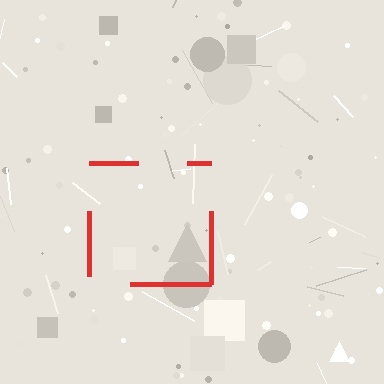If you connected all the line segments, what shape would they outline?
They would outline a square.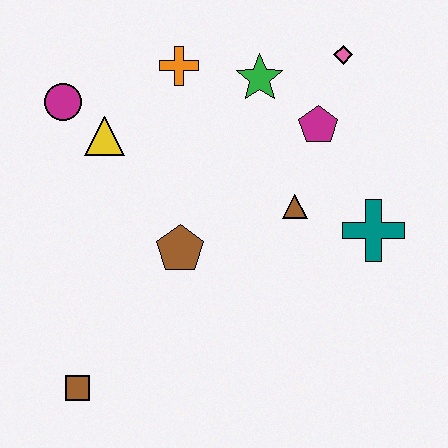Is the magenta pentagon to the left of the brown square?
No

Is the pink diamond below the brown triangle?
No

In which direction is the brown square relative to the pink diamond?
The brown square is below the pink diamond.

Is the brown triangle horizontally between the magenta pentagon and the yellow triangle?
Yes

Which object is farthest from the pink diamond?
The brown square is farthest from the pink diamond.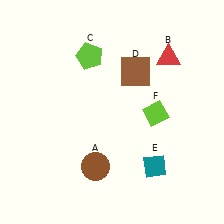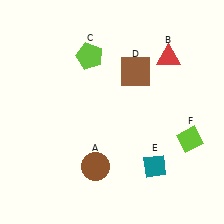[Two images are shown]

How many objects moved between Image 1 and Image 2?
1 object moved between the two images.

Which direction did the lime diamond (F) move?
The lime diamond (F) moved right.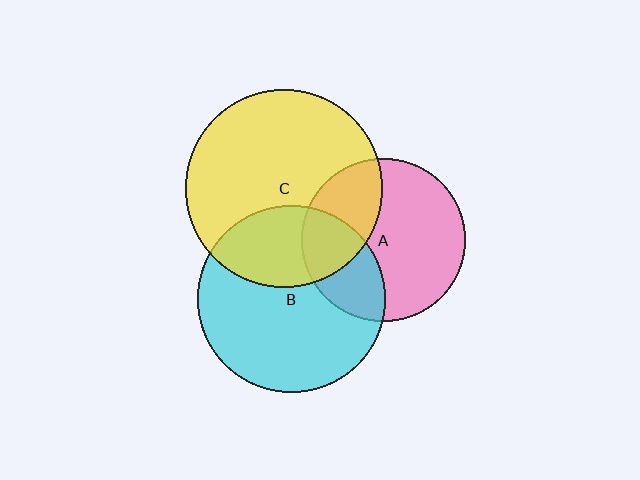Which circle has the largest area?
Circle C (yellow).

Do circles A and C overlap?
Yes.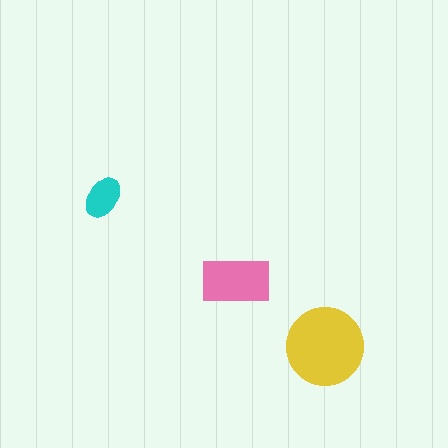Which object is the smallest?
The cyan ellipse.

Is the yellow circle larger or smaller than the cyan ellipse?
Larger.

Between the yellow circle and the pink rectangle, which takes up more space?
The yellow circle.